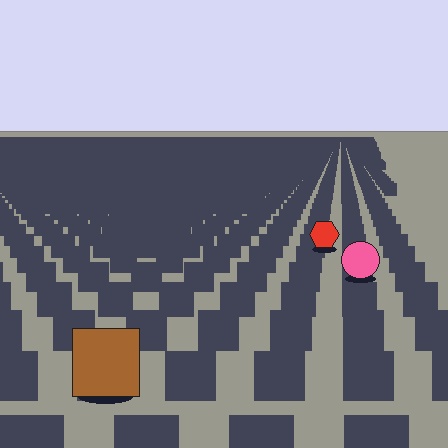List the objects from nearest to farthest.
From nearest to farthest: the brown square, the pink circle, the red hexagon.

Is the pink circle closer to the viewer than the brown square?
No. The brown square is closer — you can tell from the texture gradient: the ground texture is coarser near it.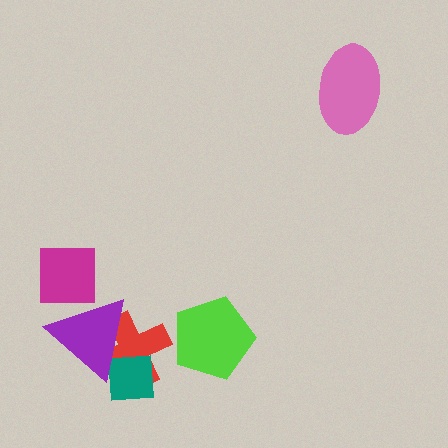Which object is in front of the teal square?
The purple triangle is in front of the teal square.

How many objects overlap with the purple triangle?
3 objects overlap with the purple triangle.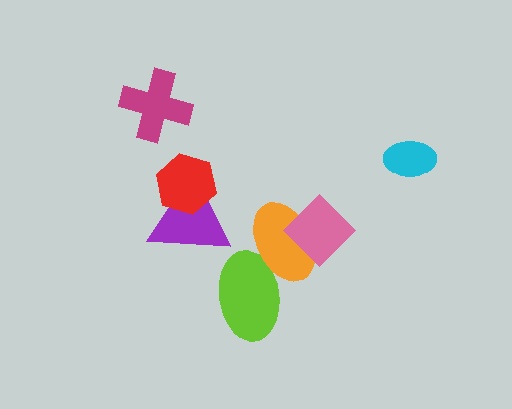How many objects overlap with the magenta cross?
0 objects overlap with the magenta cross.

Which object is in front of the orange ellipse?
The pink diamond is in front of the orange ellipse.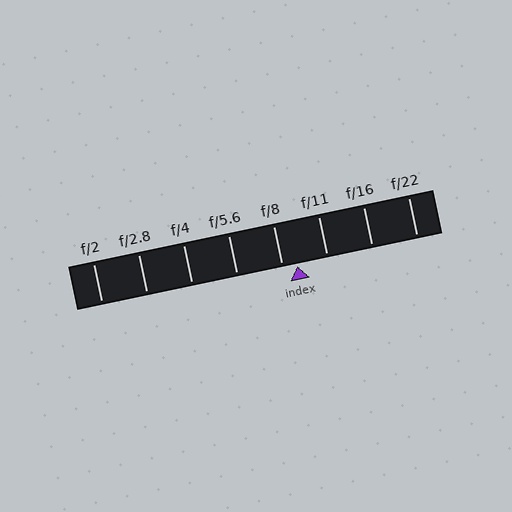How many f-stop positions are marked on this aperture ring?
There are 8 f-stop positions marked.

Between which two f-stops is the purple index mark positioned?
The index mark is between f/8 and f/11.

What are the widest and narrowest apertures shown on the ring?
The widest aperture shown is f/2 and the narrowest is f/22.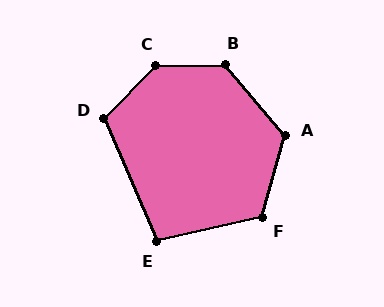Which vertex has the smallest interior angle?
E, at approximately 100 degrees.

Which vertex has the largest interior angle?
C, at approximately 135 degrees.